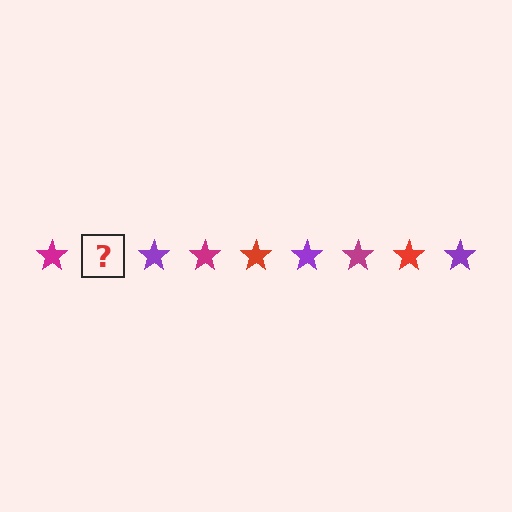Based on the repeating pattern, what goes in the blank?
The blank should be a red star.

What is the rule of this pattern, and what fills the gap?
The rule is that the pattern cycles through magenta, red, purple stars. The gap should be filled with a red star.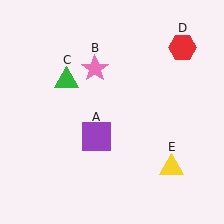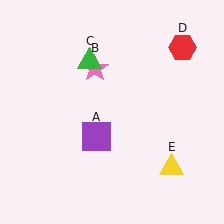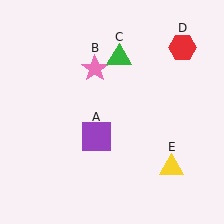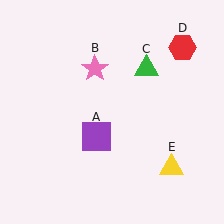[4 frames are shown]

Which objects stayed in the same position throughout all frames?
Purple square (object A) and pink star (object B) and red hexagon (object D) and yellow triangle (object E) remained stationary.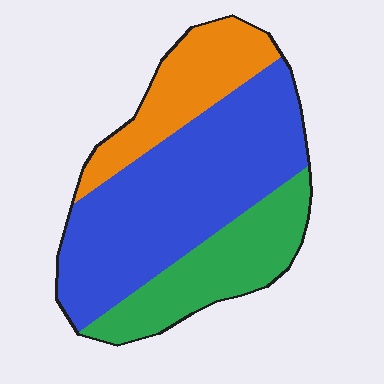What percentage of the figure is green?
Green covers 25% of the figure.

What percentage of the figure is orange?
Orange takes up less than a quarter of the figure.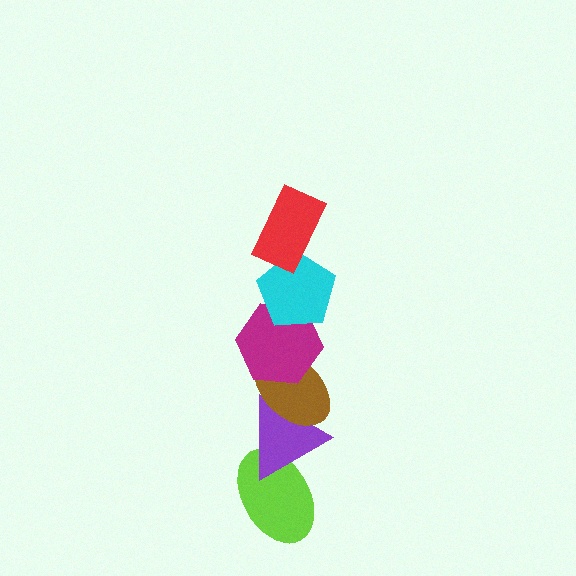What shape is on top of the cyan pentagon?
The red rectangle is on top of the cyan pentagon.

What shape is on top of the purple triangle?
The brown ellipse is on top of the purple triangle.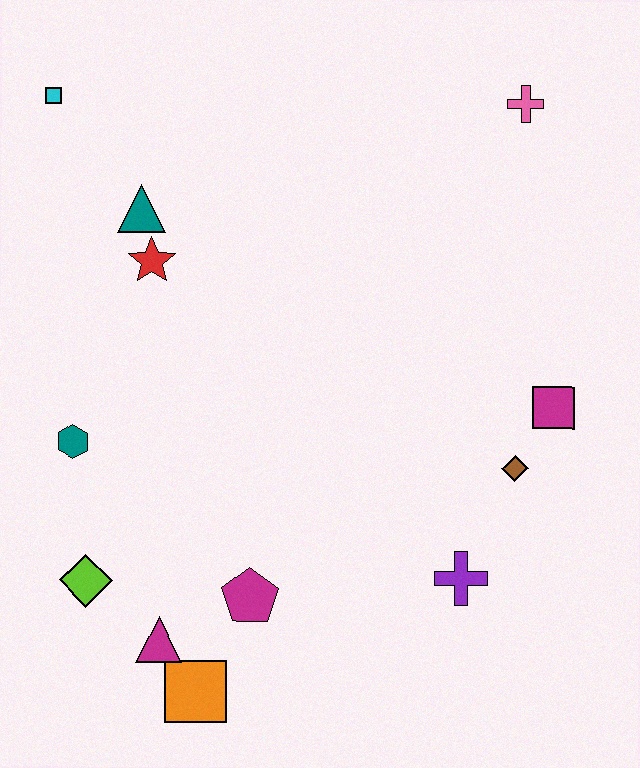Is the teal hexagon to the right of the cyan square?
Yes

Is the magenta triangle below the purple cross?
Yes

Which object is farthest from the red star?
The purple cross is farthest from the red star.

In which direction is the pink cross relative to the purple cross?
The pink cross is above the purple cross.